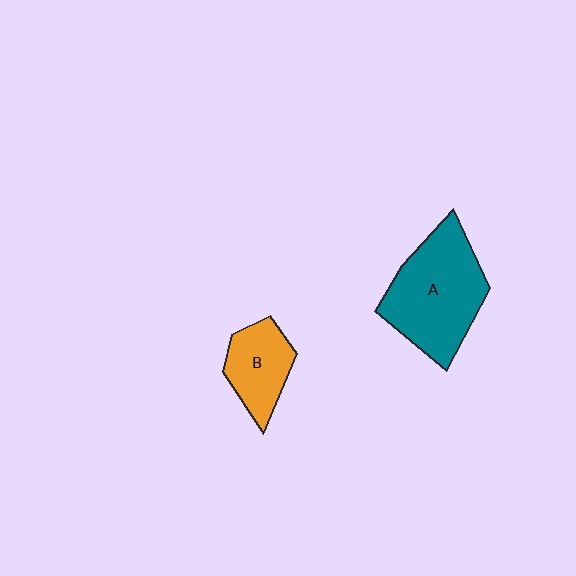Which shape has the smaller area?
Shape B (orange).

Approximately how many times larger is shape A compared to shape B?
Approximately 1.9 times.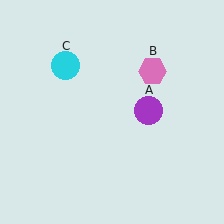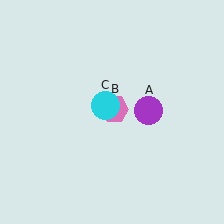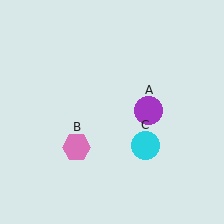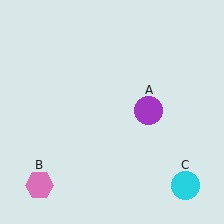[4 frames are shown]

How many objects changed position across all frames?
2 objects changed position: pink hexagon (object B), cyan circle (object C).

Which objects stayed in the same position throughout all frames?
Purple circle (object A) remained stationary.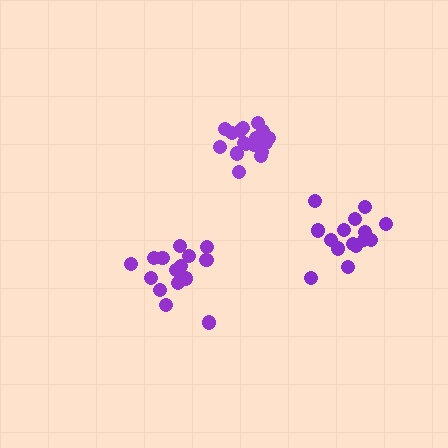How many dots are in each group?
Group 1: 19 dots, Group 2: 15 dots, Group 3: 16 dots (50 total).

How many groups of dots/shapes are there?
There are 3 groups.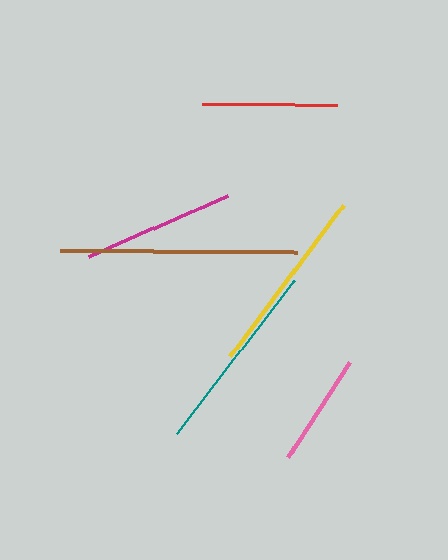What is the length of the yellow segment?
The yellow segment is approximately 189 pixels long.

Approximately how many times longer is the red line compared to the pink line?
The red line is approximately 1.2 times the length of the pink line.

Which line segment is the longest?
The brown line is the longest at approximately 237 pixels.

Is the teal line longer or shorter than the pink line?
The teal line is longer than the pink line.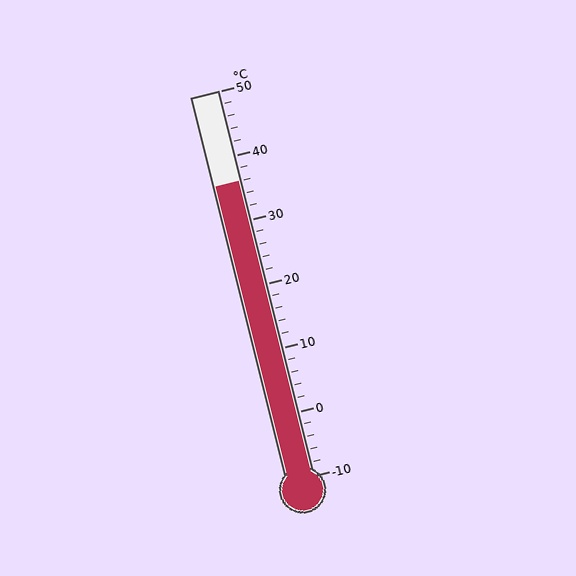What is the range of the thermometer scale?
The thermometer scale ranges from -10°C to 50°C.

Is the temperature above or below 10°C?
The temperature is above 10°C.